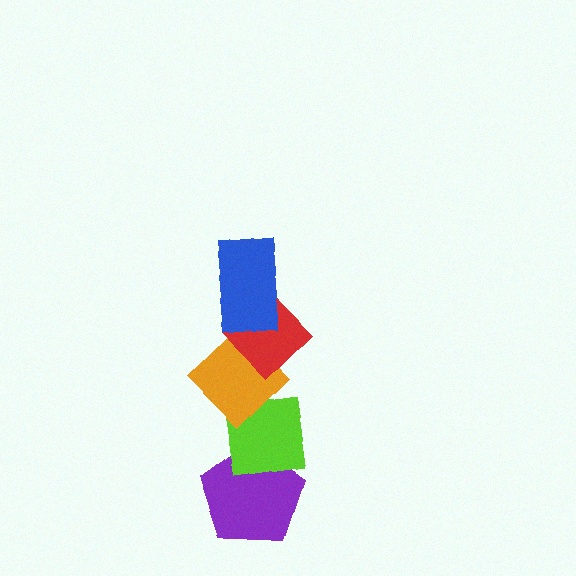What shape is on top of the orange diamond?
The red diamond is on top of the orange diamond.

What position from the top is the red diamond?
The red diamond is 2nd from the top.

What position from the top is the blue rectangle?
The blue rectangle is 1st from the top.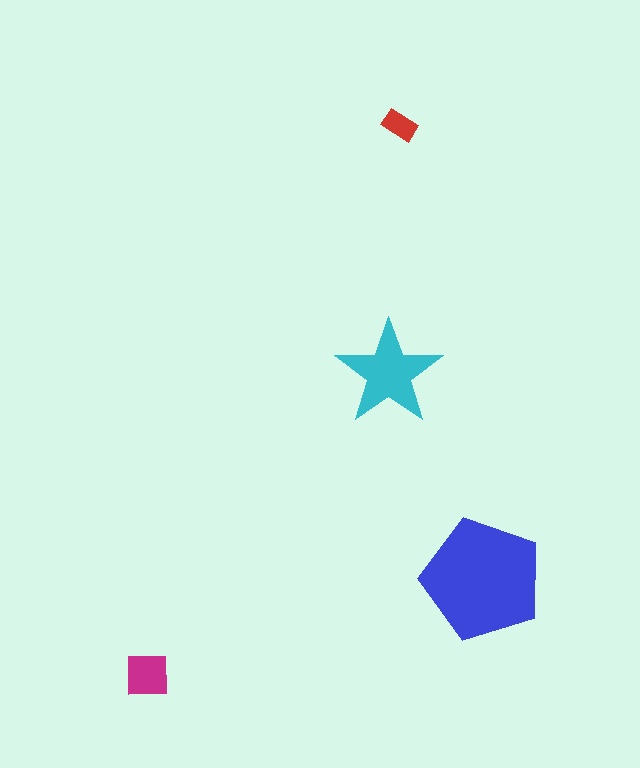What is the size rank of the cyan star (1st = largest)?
2nd.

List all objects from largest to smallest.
The blue pentagon, the cyan star, the magenta square, the red rectangle.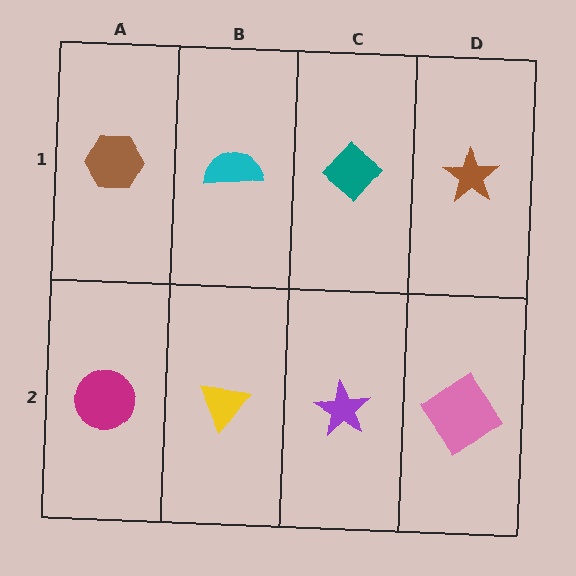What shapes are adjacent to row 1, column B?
A yellow triangle (row 2, column B), a brown hexagon (row 1, column A), a teal diamond (row 1, column C).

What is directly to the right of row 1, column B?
A teal diamond.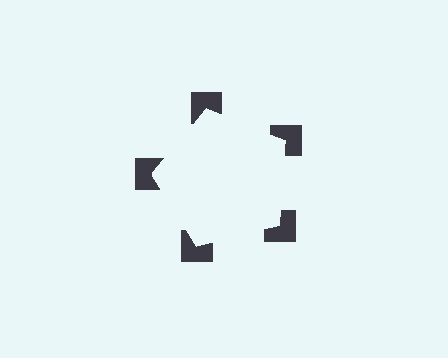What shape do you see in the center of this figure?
An illusory pentagon — its edges are inferred from the aligned wedge cuts in the notched squares, not physically drawn.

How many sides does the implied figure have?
5 sides.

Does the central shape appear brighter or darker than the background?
It typically appears slightly brighter than the background, even though no actual brightness change is drawn.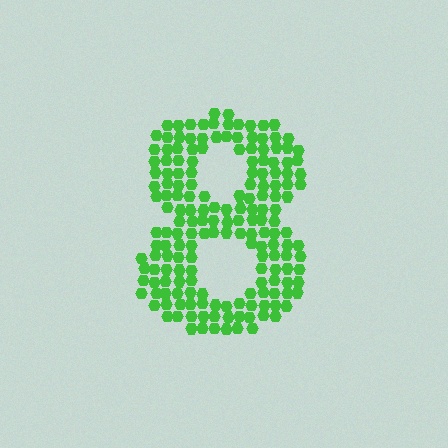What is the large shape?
The large shape is the digit 8.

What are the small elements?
The small elements are hexagons.